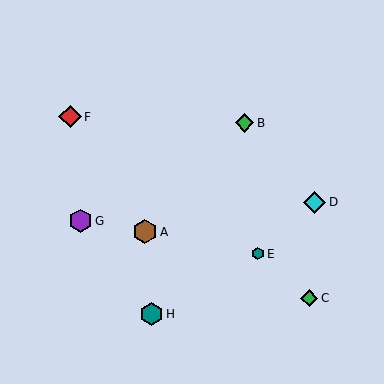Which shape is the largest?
The brown hexagon (labeled A) is the largest.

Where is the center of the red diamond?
The center of the red diamond is at (70, 117).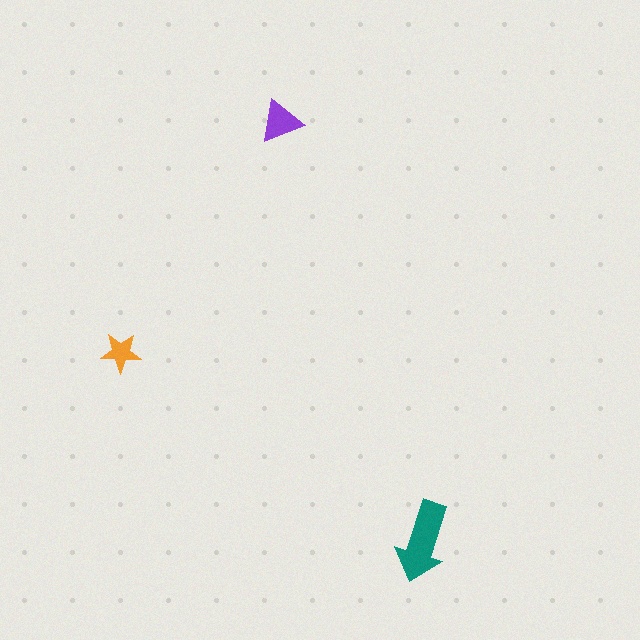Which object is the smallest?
The orange star.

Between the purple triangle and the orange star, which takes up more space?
The purple triangle.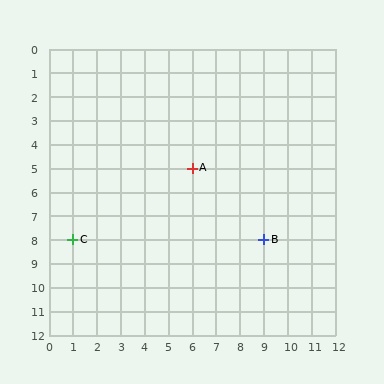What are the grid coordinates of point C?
Point C is at grid coordinates (1, 8).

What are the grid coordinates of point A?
Point A is at grid coordinates (6, 5).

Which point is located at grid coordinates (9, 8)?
Point B is at (9, 8).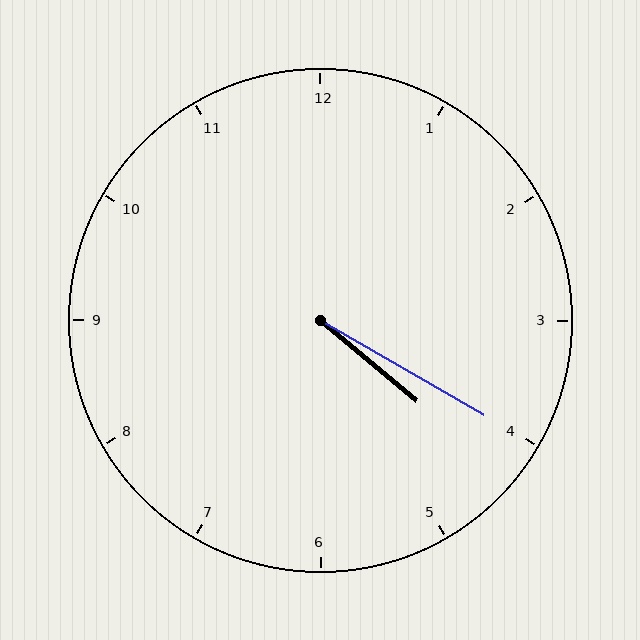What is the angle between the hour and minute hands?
Approximately 10 degrees.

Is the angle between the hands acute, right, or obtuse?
It is acute.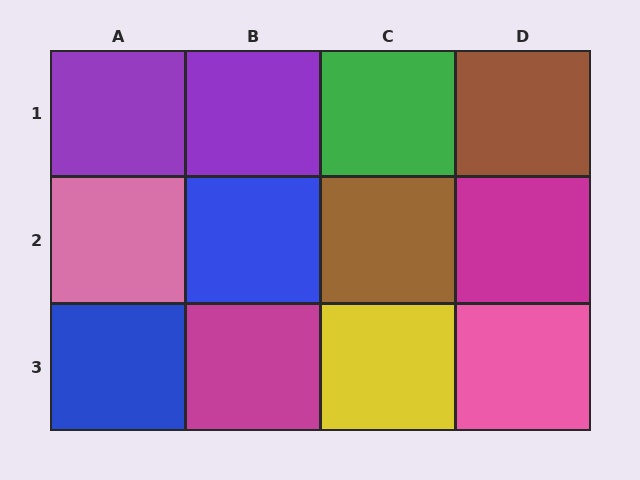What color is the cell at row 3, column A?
Blue.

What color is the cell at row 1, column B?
Purple.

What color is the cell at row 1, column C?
Green.